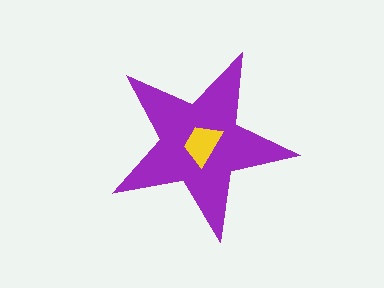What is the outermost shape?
The purple star.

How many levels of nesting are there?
2.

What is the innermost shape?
The yellow trapezoid.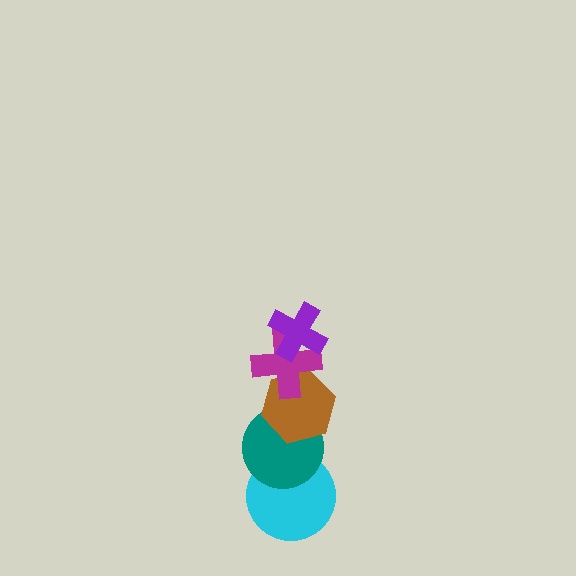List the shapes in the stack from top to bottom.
From top to bottom: the purple cross, the magenta cross, the brown hexagon, the teal circle, the cyan circle.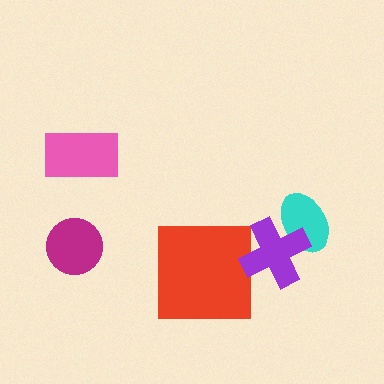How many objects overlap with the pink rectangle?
0 objects overlap with the pink rectangle.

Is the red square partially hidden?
Yes, it is partially covered by another shape.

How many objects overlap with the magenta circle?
0 objects overlap with the magenta circle.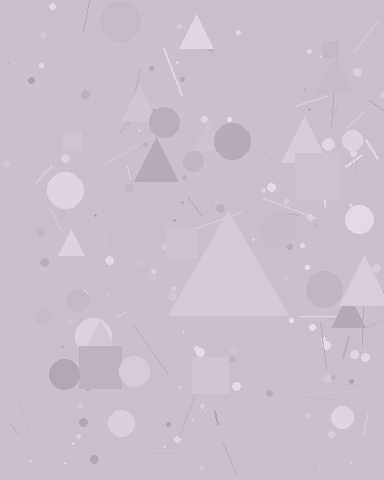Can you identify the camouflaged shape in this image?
The camouflaged shape is a triangle.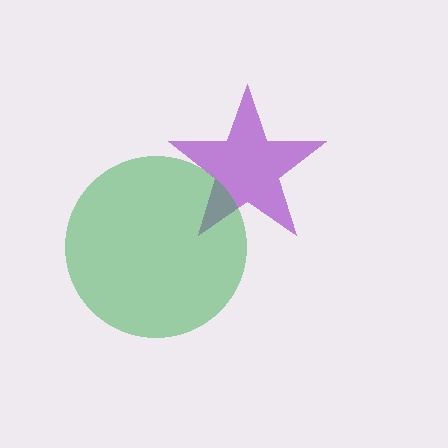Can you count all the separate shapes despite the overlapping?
Yes, there are 2 separate shapes.